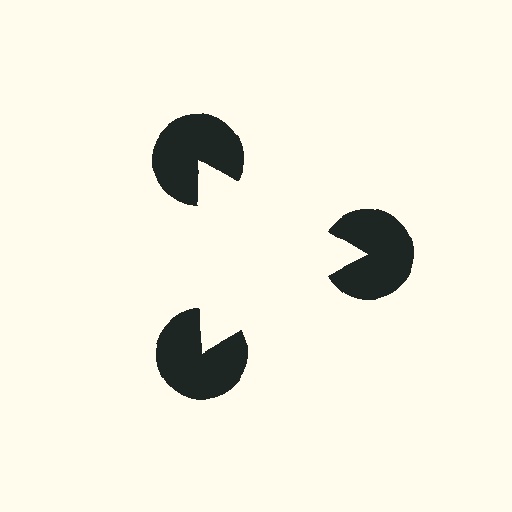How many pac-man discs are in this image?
There are 3 — one at each vertex of the illusory triangle.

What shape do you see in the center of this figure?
An illusory triangle — its edges are inferred from the aligned wedge cuts in the pac-man discs, not physically drawn.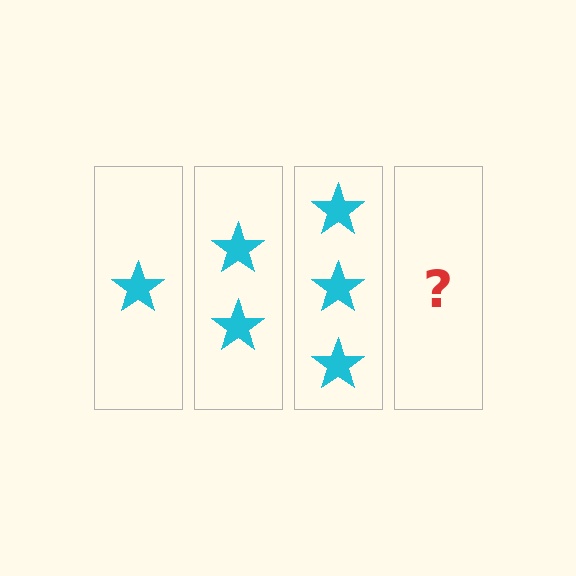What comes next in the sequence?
The next element should be 4 stars.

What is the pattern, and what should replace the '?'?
The pattern is that each step adds one more star. The '?' should be 4 stars.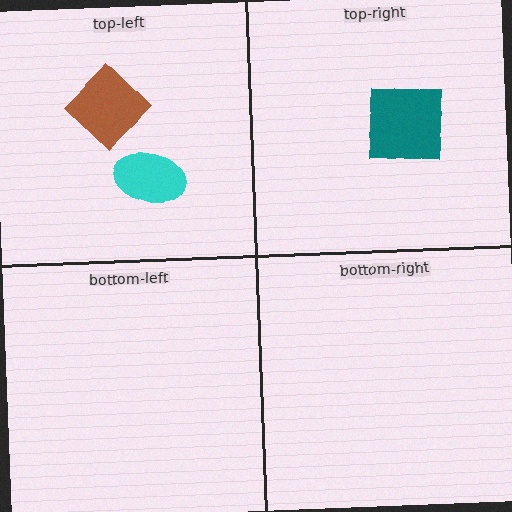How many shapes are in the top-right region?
1.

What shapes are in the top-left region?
The cyan ellipse, the brown diamond.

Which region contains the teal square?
The top-right region.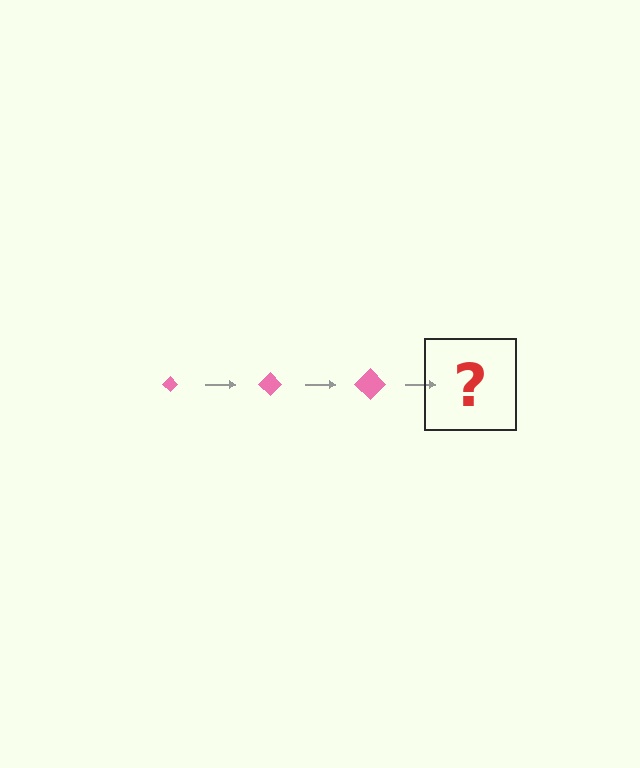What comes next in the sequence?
The next element should be a pink diamond, larger than the previous one.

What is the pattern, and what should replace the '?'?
The pattern is that the diamond gets progressively larger each step. The '?' should be a pink diamond, larger than the previous one.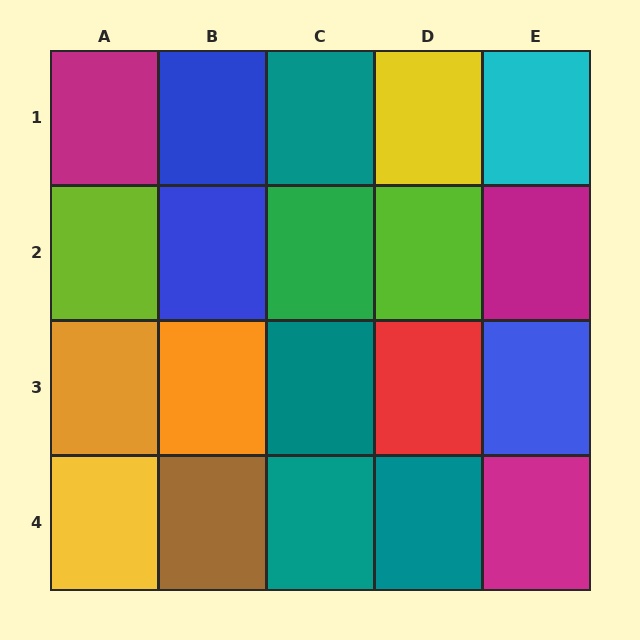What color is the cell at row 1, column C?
Teal.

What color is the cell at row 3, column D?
Red.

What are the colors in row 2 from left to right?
Lime, blue, green, lime, magenta.